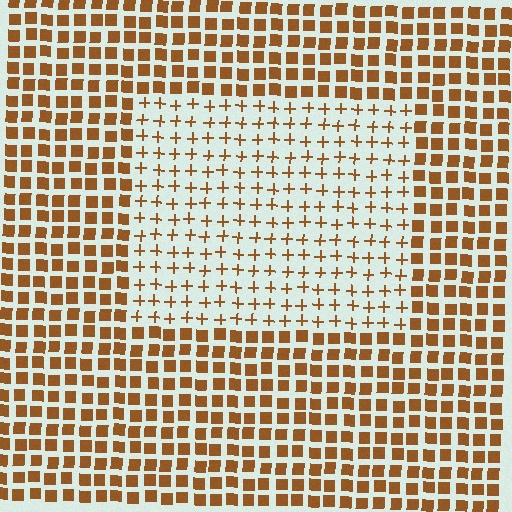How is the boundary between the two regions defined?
The boundary is defined by a change in element shape: plus signs inside vs. squares outside. All elements share the same color and spacing.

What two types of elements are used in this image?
The image uses plus signs inside the rectangle region and squares outside it.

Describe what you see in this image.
The image is filled with small brown elements arranged in a uniform grid. A rectangle-shaped region contains plus signs, while the surrounding area contains squares. The boundary is defined purely by the change in element shape.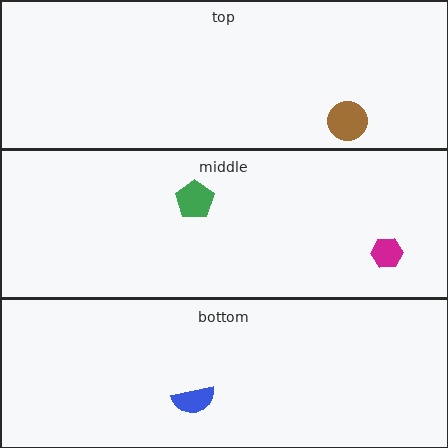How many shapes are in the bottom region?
1.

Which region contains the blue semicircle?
The bottom region.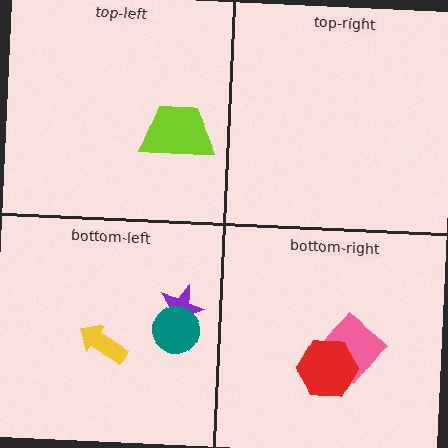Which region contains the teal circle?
The bottom-left region.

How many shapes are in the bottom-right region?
2.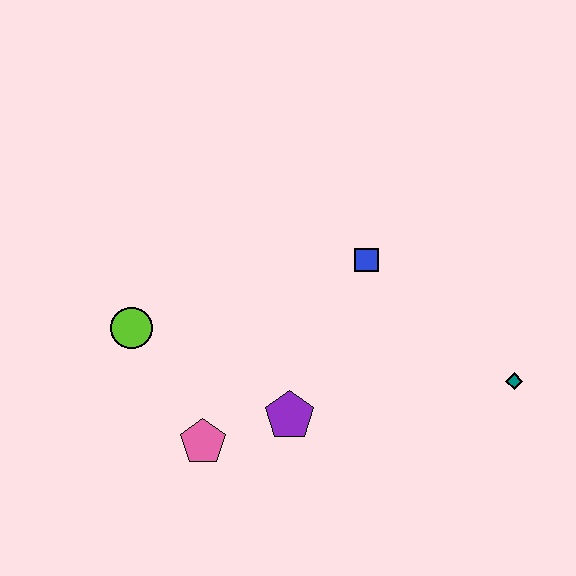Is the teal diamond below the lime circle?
Yes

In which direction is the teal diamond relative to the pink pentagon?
The teal diamond is to the right of the pink pentagon.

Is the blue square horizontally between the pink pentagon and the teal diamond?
Yes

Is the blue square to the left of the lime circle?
No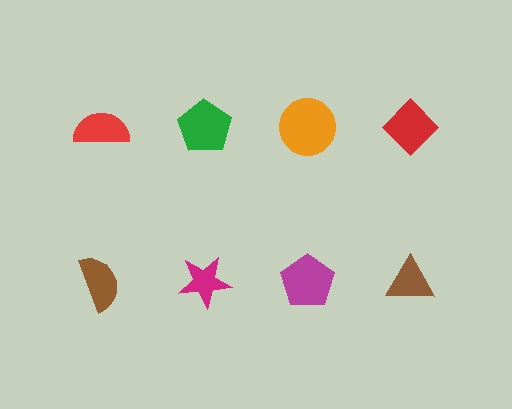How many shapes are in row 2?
4 shapes.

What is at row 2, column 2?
A magenta star.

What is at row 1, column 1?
A red semicircle.